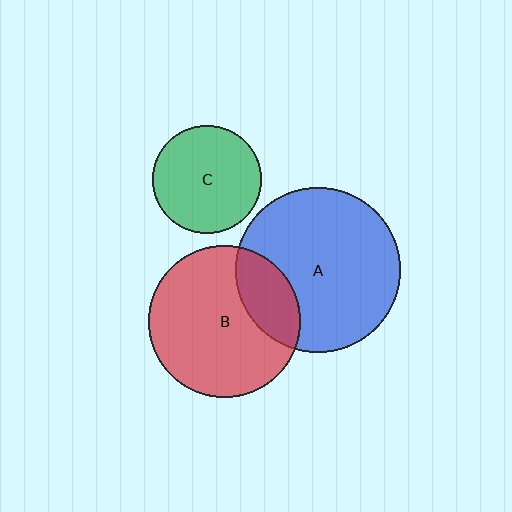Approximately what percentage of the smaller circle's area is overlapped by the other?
Approximately 25%.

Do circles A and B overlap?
Yes.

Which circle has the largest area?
Circle A (blue).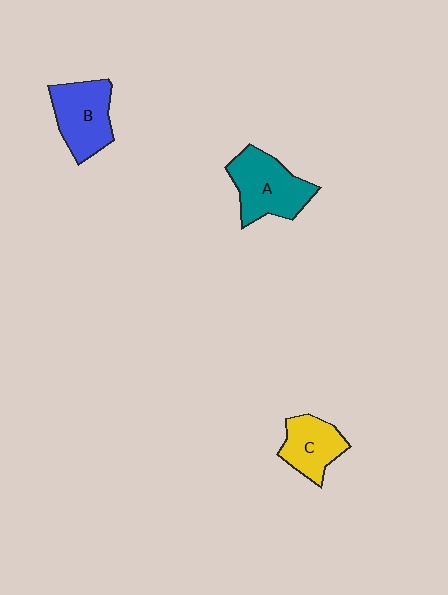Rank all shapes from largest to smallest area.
From largest to smallest: A (teal), B (blue), C (yellow).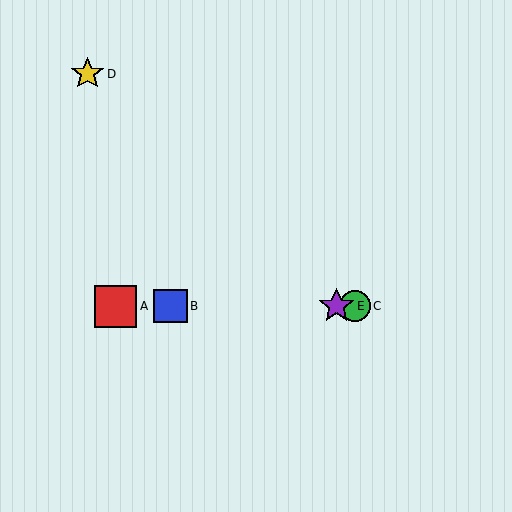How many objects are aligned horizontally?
4 objects (A, B, C, E) are aligned horizontally.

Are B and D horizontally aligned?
No, B is at y≈306 and D is at y≈74.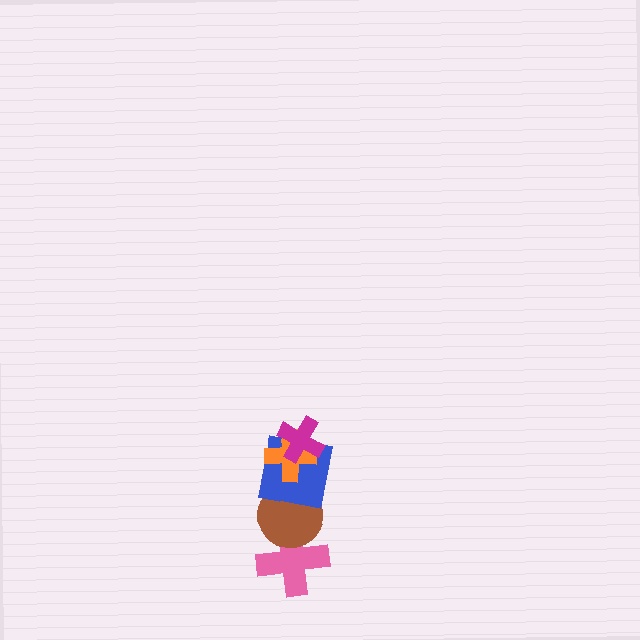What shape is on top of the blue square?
The orange cross is on top of the blue square.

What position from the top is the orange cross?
The orange cross is 2nd from the top.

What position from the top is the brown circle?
The brown circle is 4th from the top.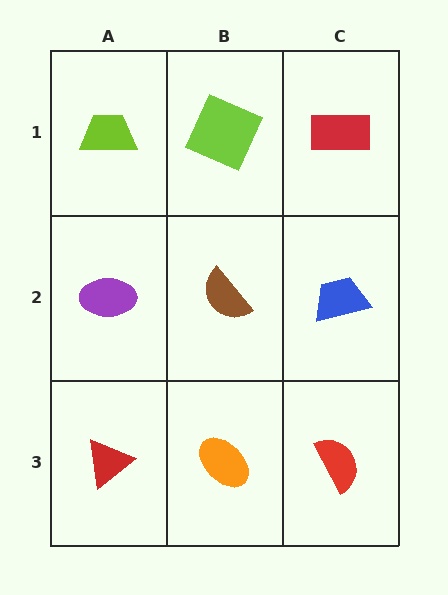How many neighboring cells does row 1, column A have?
2.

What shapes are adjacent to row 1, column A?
A purple ellipse (row 2, column A), a lime square (row 1, column B).